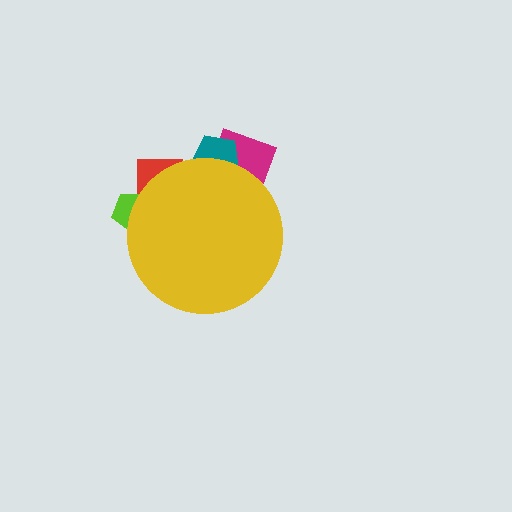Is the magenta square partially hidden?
Yes, the magenta square is partially hidden behind the yellow circle.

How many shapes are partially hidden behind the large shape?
4 shapes are partially hidden.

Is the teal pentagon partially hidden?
Yes, the teal pentagon is partially hidden behind the yellow circle.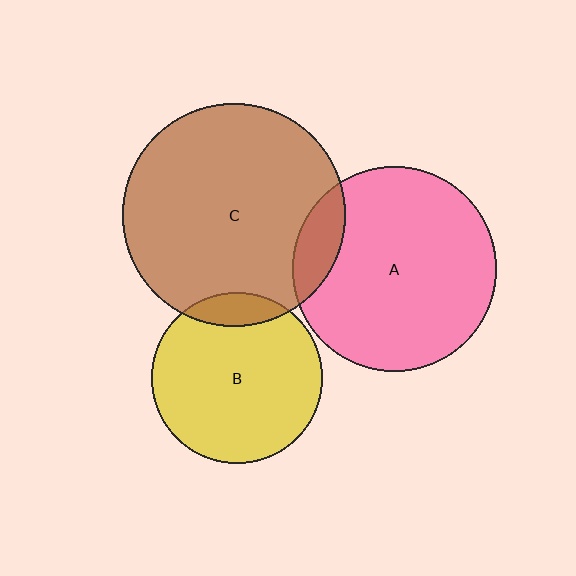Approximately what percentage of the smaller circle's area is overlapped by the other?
Approximately 10%.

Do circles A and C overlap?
Yes.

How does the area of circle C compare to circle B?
Approximately 1.7 times.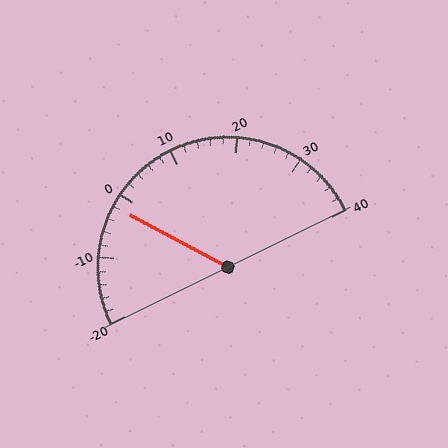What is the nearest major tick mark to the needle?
The nearest major tick mark is 0.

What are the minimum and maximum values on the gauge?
The gauge ranges from -20 to 40.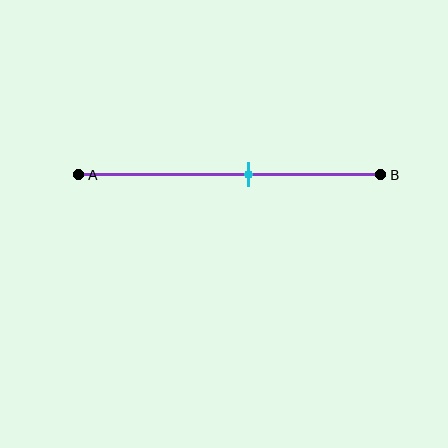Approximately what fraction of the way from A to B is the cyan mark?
The cyan mark is approximately 55% of the way from A to B.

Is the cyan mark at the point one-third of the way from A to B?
No, the mark is at about 55% from A, not at the 33% one-third point.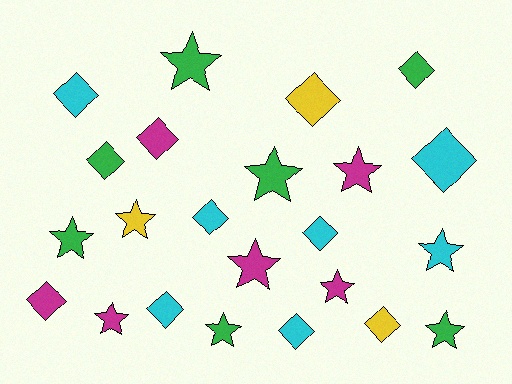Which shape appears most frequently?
Diamond, with 12 objects.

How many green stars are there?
There are 5 green stars.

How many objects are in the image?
There are 23 objects.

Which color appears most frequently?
Green, with 7 objects.